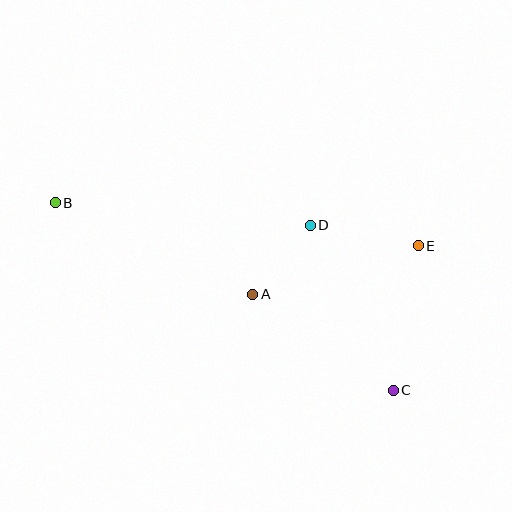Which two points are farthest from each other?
Points B and C are farthest from each other.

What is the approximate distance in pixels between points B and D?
The distance between B and D is approximately 256 pixels.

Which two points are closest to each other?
Points A and D are closest to each other.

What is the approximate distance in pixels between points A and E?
The distance between A and E is approximately 172 pixels.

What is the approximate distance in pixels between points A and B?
The distance between A and B is approximately 218 pixels.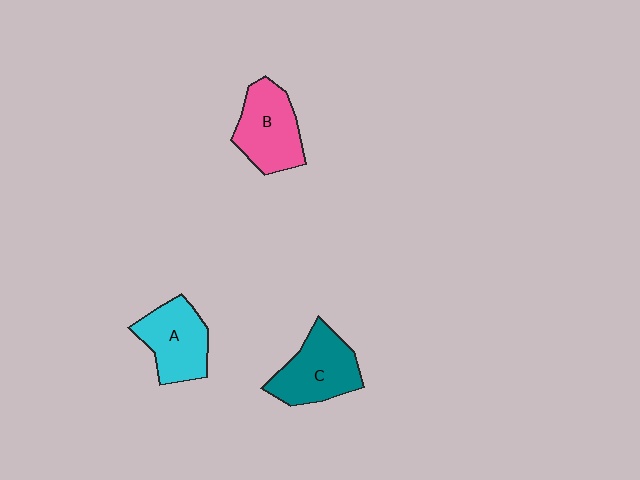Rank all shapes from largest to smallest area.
From largest to smallest: C (teal), B (pink), A (cyan).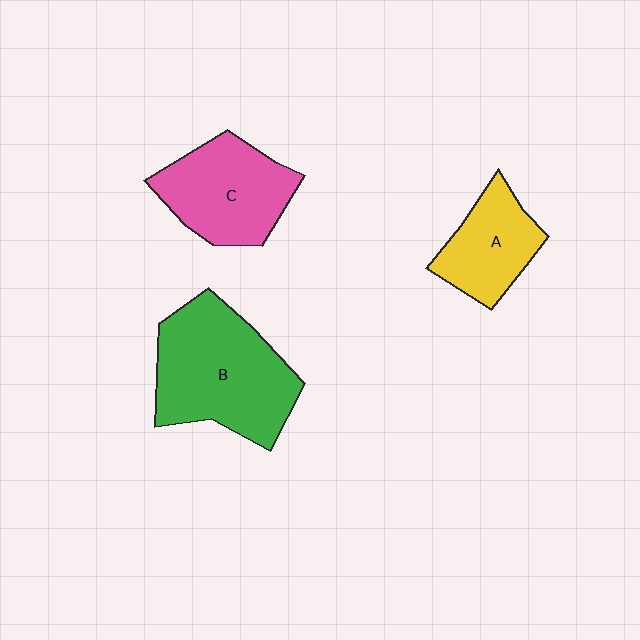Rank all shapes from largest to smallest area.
From largest to smallest: B (green), C (pink), A (yellow).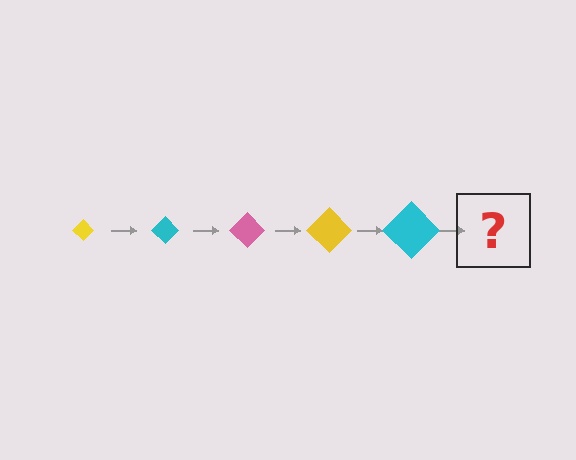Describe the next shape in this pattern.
It should be a pink diamond, larger than the previous one.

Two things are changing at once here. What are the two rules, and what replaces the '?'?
The two rules are that the diamond grows larger each step and the color cycles through yellow, cyan, and pink. The '?' should be a pink diamond, larger than the previous one.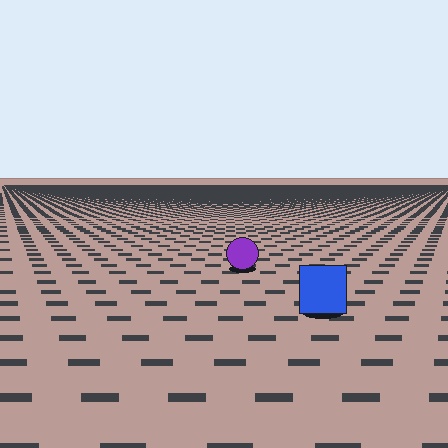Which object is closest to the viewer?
The blue square is closest. The texture marks near it are larger and more spread out.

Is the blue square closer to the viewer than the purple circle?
Yes. The blue square is closer — you can tell from the texture gradient: the ground texture is coarser near it.